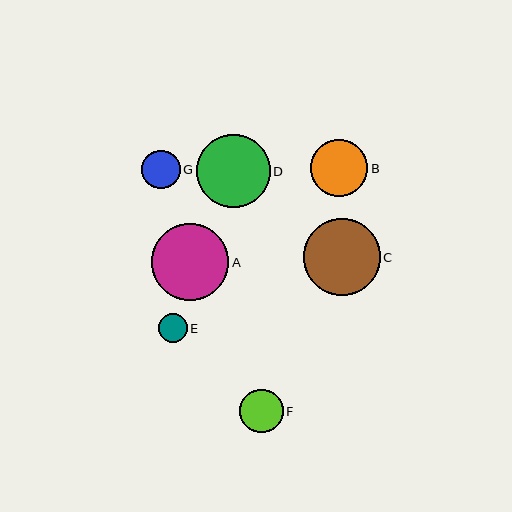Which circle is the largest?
Circle A is the largest with a size of approximately 77 pixels.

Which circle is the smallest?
Circle E is the smallest with a size of approximately 29 pixels.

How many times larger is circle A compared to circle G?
Circle A is approximately 2.0 times the size of circle G.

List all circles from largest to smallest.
From largest to smallest: A, C, D, B, F, G, E.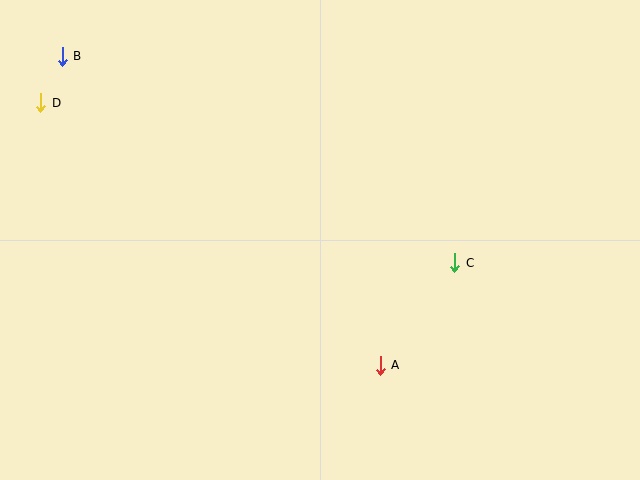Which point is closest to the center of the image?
Point C at (455, 263) is closest to the center.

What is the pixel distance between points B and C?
The distance between B and C is 443 pixels.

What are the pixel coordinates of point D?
Point D is at (41, 103).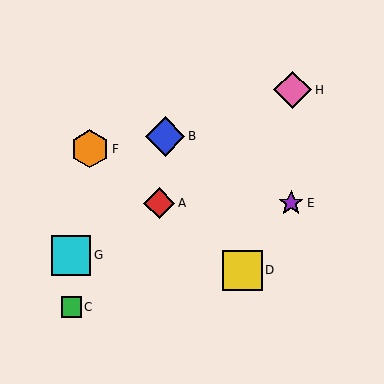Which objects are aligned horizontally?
Objects A, E are aligned horizontally.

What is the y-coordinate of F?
Object F is at y≈149.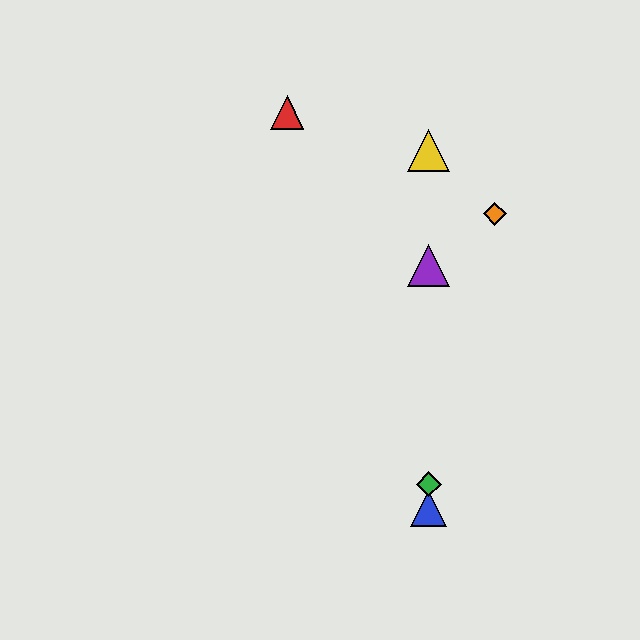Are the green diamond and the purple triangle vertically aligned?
Yes, both are at x≈429.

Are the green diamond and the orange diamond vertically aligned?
No, the green diamond is at x≈429 and the orange diamond is at x≈495.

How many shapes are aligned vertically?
4 shapes (the blue triangle, the green diamond, the yellow triangle, the purple triangle) are aligned vertically.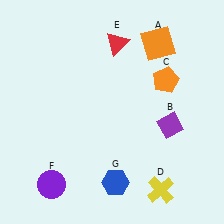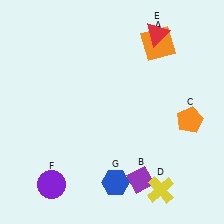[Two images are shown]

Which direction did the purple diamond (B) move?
The purple diamond (B) moved down.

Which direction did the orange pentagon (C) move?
The orange pentagon (C) moved down.